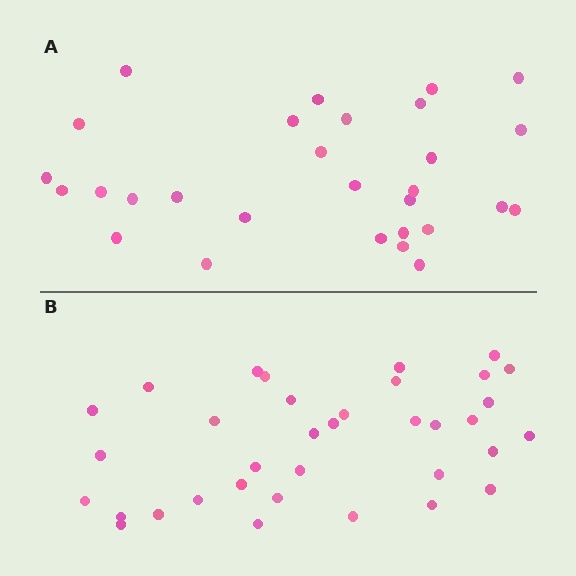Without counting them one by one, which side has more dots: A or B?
Region B (the bottom region) has more dots.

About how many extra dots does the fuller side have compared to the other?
Region B has about 6 more dots than region A.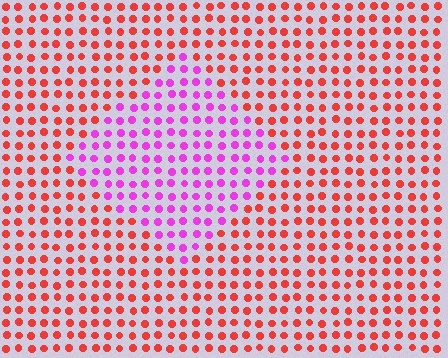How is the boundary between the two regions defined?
The boundary is defined purely by a slight shift in hue (about 58 degrees). Spacing, size, and orientation are identical on both sides.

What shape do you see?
I see a diamond.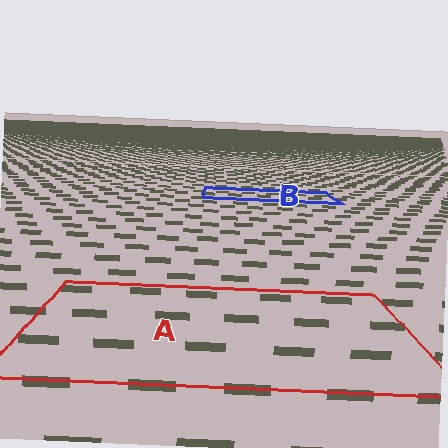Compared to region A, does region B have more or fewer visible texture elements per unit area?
Region B has more texture elements per unit area — they are packed more densely because it is farther away.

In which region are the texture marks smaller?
The texture marks are smaller in region B, because it is farther away.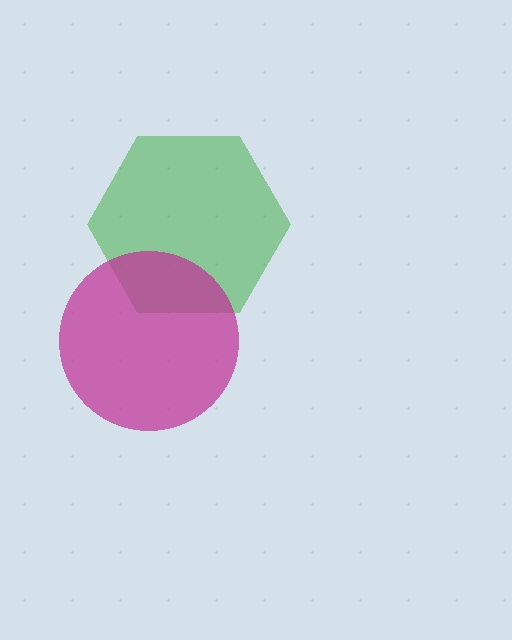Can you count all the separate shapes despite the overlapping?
Yes, there are 2 separate shapes.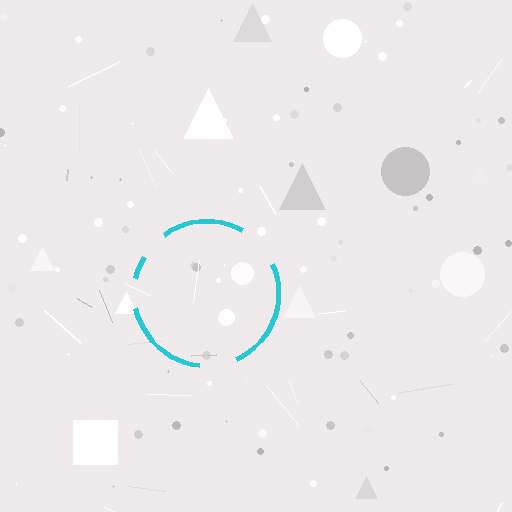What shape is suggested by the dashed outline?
The dashed outline suggests a circle.